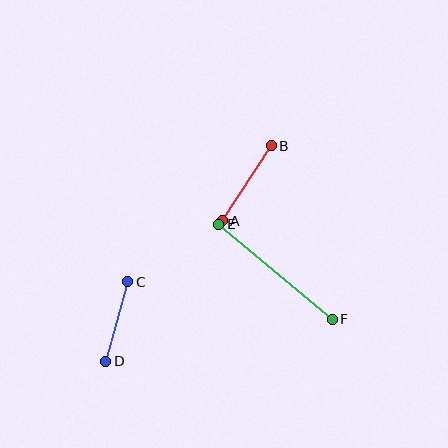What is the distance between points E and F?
The distance is approximately 148 pixels.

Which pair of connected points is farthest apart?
Points E and F are farthest apart.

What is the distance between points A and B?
The distance is approximately 90 pixels.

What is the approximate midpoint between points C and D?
The midpoint is at approximately (117, 321) pixels.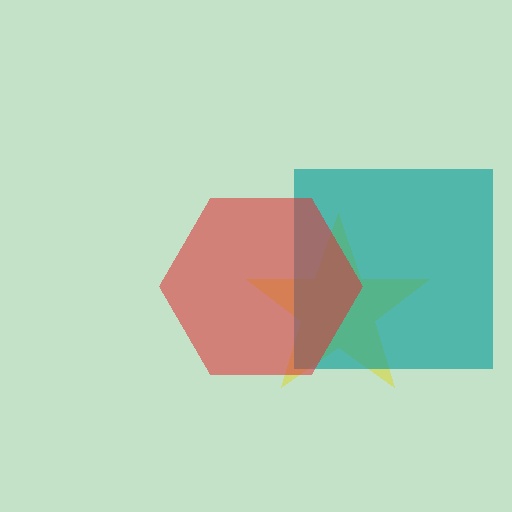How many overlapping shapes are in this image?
There are 3 overlapping shapes in the image.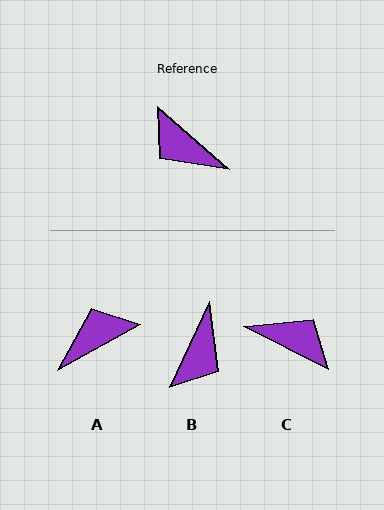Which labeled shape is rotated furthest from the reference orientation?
C, about 165 degrees away.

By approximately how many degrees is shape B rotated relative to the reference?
Approximately 107 degrees counter-clockwise.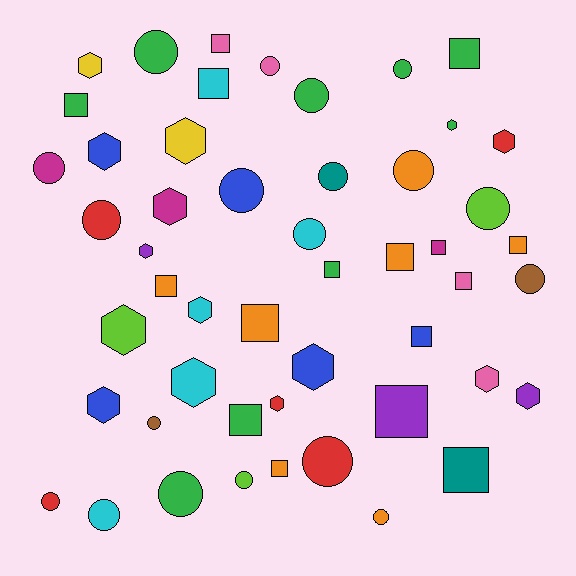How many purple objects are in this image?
There are 3 purple objects.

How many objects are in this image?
There are 50 objects.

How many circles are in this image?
There are 19 circles.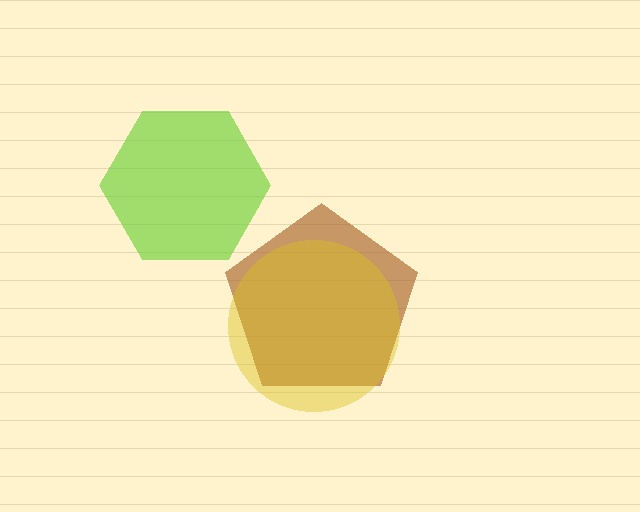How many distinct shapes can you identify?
There are 3 distinct shapes: a brown pentagon, a yellow circle, a lime hexagon.